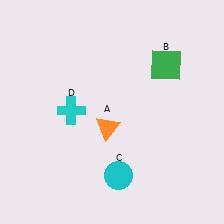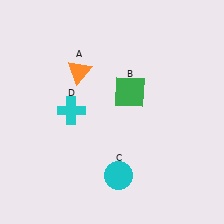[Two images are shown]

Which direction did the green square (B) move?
The green square (B) moved left.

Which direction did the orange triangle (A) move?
The orange triangle (A) moved up.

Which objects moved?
The objects that moved are: the orange triangle (A), the green square (B).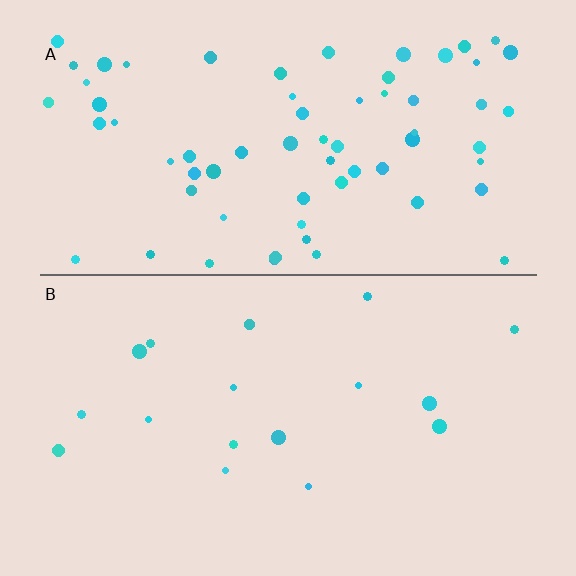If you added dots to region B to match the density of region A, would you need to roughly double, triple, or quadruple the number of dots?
Approximately quadruple.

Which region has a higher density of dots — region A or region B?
A (the top).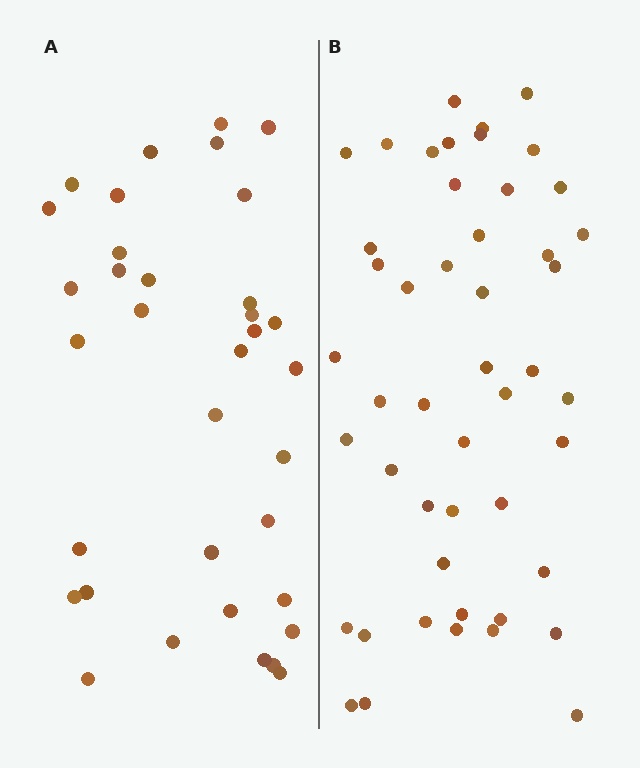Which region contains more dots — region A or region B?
Region B (the right region) has more dots.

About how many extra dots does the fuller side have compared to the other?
Region B has approximately 15 more dots than region A.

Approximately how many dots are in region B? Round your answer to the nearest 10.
About 50 dots. (The exact count is 48, which rounds to 50.)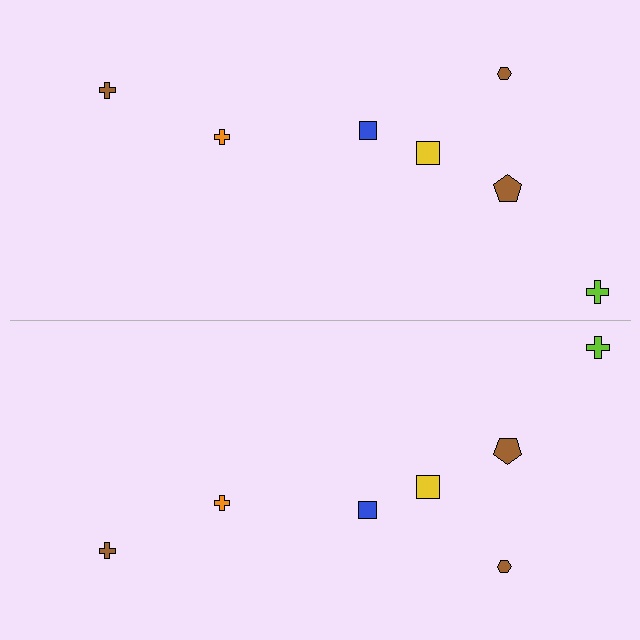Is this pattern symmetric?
Yes, this pattern has bilateral (reflection) symmetry.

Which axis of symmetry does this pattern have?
The pattern has a horizontal axis of symmetry running through the center of the image.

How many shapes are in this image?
There are 14 shapes in this image.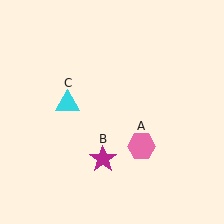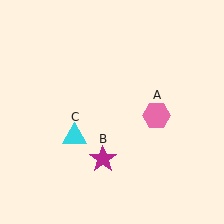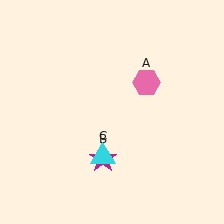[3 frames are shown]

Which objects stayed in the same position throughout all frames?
Magenta star (object B) remained stationary.